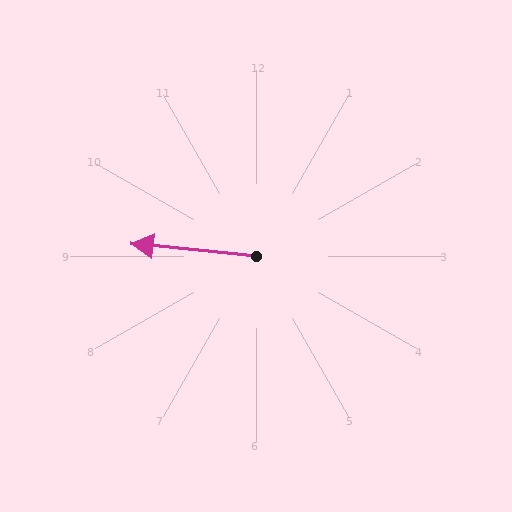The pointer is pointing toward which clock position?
Roughly 9 o'clock.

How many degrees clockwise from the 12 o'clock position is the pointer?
Approximately 276 degrees.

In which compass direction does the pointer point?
West.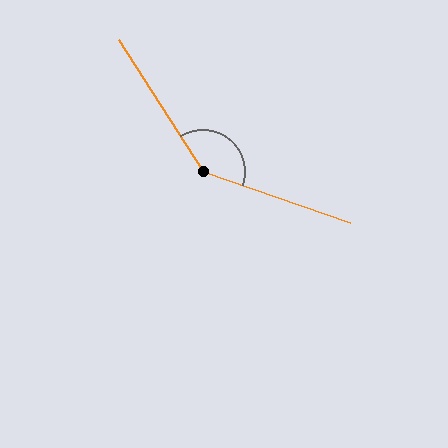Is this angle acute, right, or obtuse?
It is obtuse.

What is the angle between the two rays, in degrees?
Approximately 141 degrees.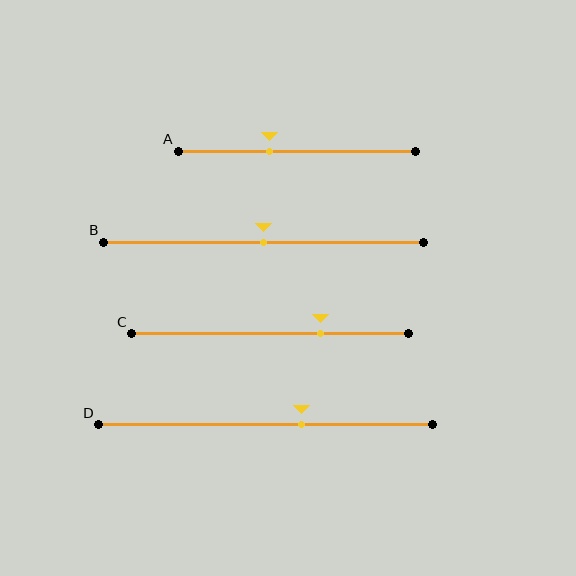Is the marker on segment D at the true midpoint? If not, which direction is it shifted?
No, the marker on segment D is shifted to the right by about 11% of the segment length.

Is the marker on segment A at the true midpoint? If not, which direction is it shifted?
No, the marker on segment A is shifted to the left by about 11% of the segment length.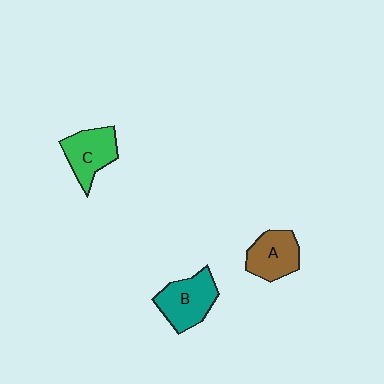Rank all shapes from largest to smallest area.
From largest to smallest: B (teal), C (green), A (brown).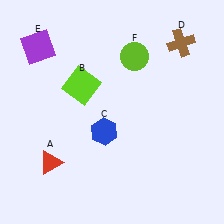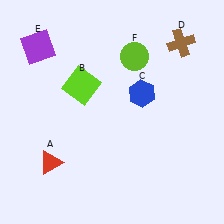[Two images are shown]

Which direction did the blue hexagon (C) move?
The blue hexagon (C) moved up.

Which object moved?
The blue hexagon (C) moved up.